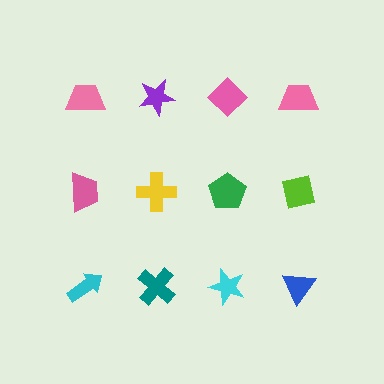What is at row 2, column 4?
A lime square.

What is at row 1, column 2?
A purple star.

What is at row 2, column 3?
A green pentagon.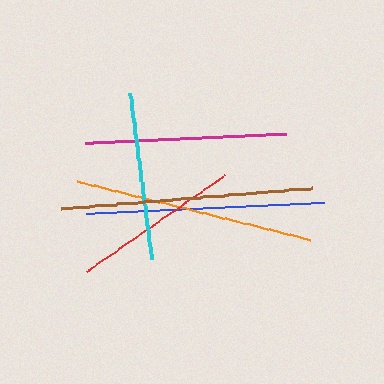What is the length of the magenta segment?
The magenta segment is approximately 202 pixels long.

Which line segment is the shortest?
The cyan line is the shortest at approximately 167 pixels.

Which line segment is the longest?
The brown line is the longest at approximately 252 pixels.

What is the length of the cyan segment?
The cyan segment is approximately 167 pixels long.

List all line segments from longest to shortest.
From longest to shortest: brown, orange, blue, magenta, red, cyan.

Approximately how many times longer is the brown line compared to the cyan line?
The brown line is approximately 1.5 times the length of the cyan line.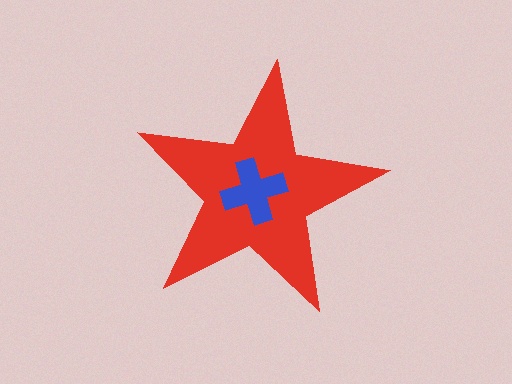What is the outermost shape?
The red star.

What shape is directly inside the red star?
The blue cross.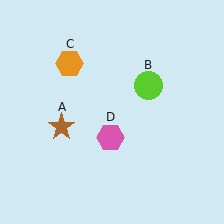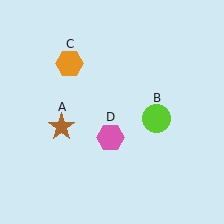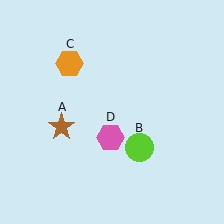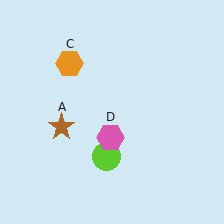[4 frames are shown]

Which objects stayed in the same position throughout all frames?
Brown star (object A) and orange hexagon (object C) and pink hexagon (object D) remained stationary.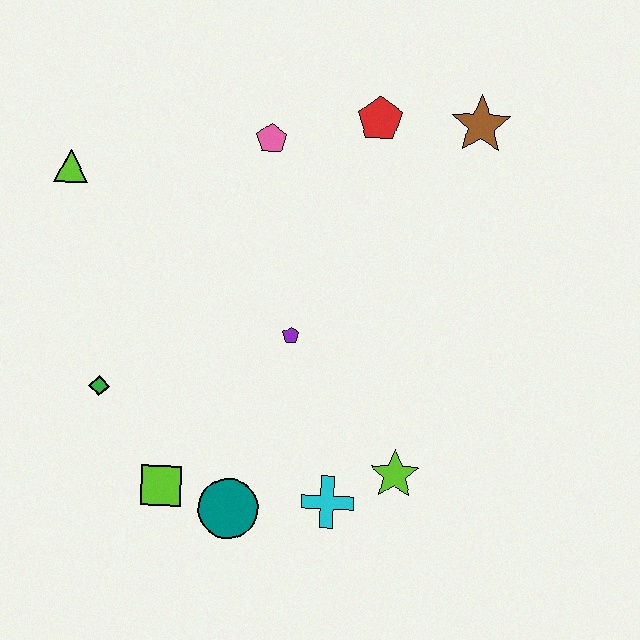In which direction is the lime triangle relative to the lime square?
The lime triangle is above the lime square.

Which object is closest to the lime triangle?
The pink pentagon is closest to the lime triangle.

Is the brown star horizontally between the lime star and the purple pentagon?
No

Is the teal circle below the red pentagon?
Yes